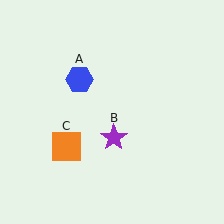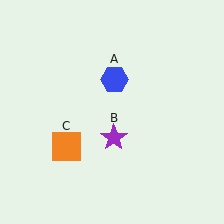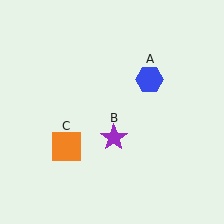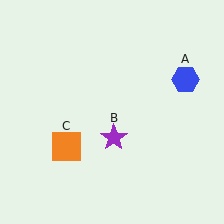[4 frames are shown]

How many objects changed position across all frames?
1 object changed position: blue hexagon (object A).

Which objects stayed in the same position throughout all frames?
Purple star (object B) and orange square (object C) remained stationary.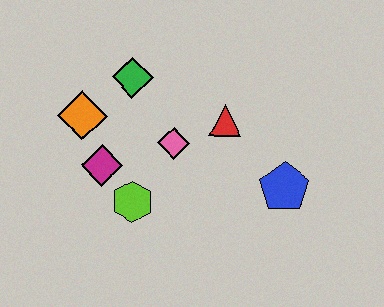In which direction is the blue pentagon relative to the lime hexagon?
The blue pentagon is to the right of the lime hexagon.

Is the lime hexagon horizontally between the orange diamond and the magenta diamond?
No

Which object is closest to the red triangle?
The pink diamond is closest to the red triangle.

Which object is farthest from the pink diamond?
The blue pentagon is farthest from the pink diamond.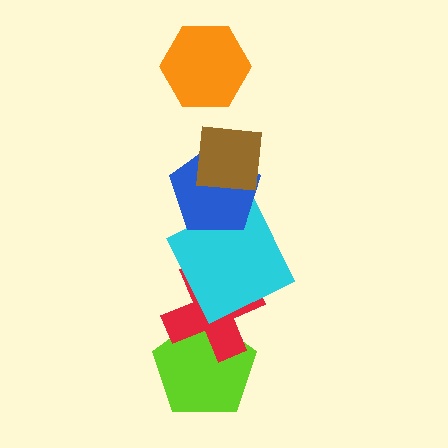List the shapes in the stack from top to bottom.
From top to bottom: the orange hexagon, the brown square, the blue pentagon, the cyan square, the red cross, the lime pentagon.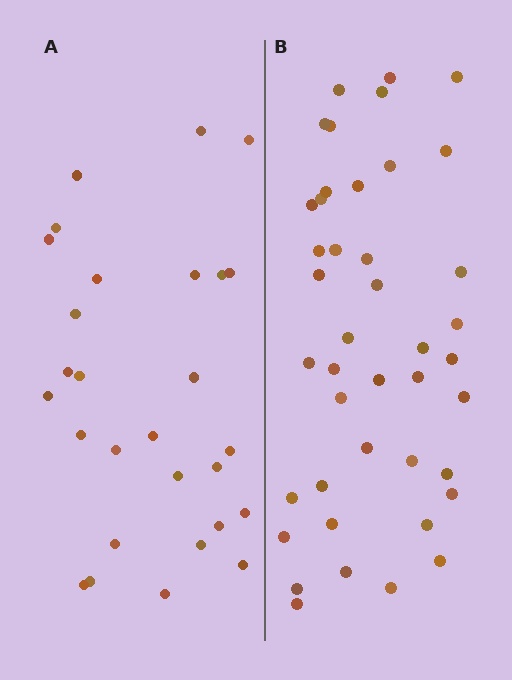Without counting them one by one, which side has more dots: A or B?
Region B (the right region) has more dots.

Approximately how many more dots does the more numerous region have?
Region B has approximately 15 more dots than region A.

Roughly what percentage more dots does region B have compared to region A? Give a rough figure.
About 50% more.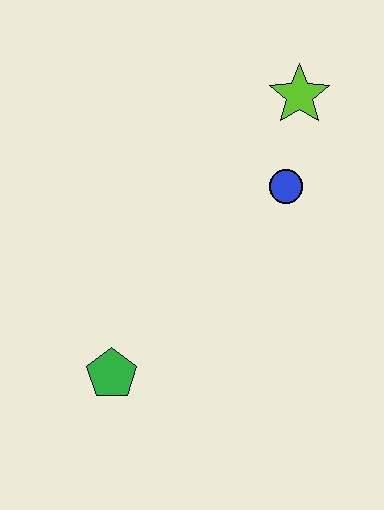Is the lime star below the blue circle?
No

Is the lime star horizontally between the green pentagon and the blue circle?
No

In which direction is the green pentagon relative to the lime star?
The green pentagon is below the lime star.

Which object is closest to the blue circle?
The lime star is closest to the blue circle.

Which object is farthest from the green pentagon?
The lime star is farthest from the green pentagon.